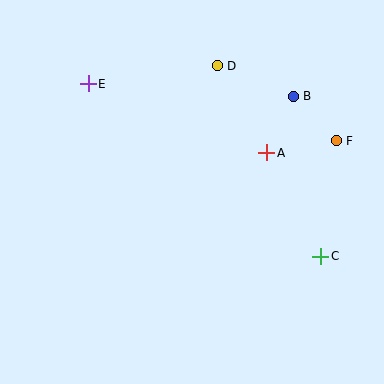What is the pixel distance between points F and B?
The distance between F and B is 62 pixels.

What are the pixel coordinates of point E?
Point E is at (88, 84).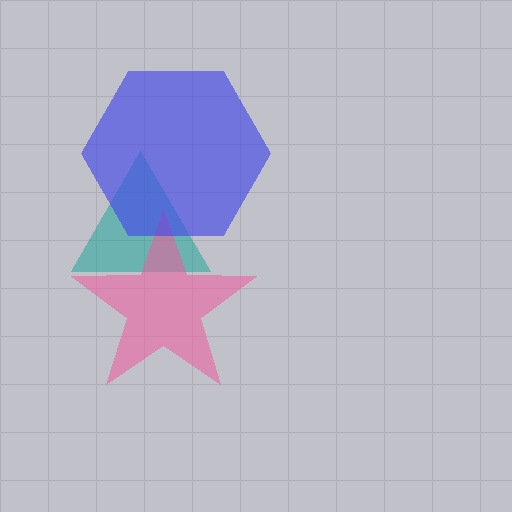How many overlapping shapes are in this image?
There are 3 overlapping shapes in the image.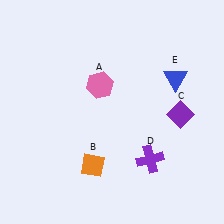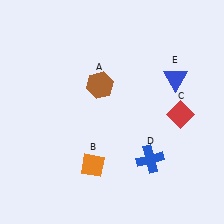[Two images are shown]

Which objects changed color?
A changed from pink to brown. C changed from purple to red. D changed from purple to blue.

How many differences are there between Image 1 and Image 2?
There are 3 differences between the two images.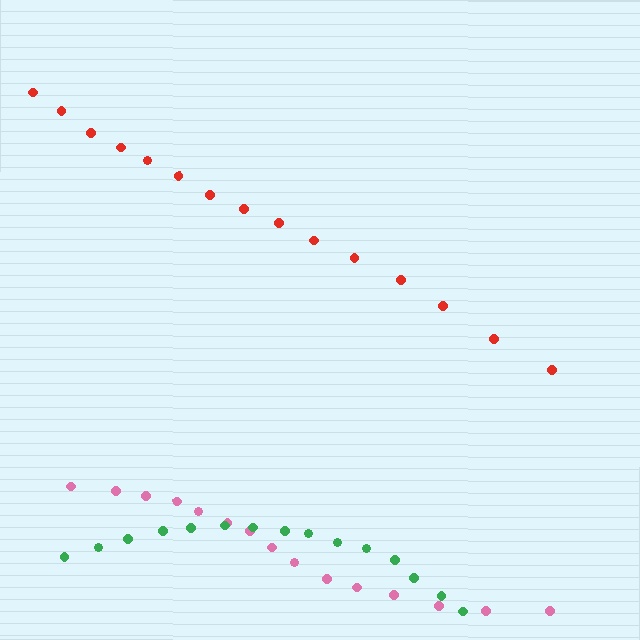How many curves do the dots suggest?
There are 3 distinct paths.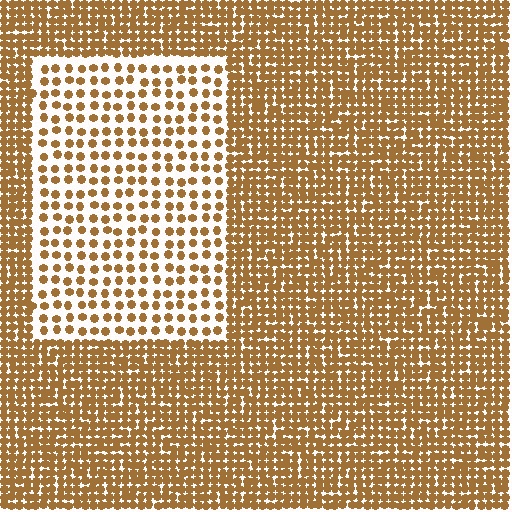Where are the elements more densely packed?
The elements are more densely packed outside the rectangle boundary.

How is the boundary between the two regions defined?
The boundary is defined by a change in element density (approximately 2.4x ratio). All elements are the same color, size, and shape.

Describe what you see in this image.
The image contains small brown elements arranged at two different densities. A rectangle-shaped region is visible where the elements are less densely packed than the surrounding area.